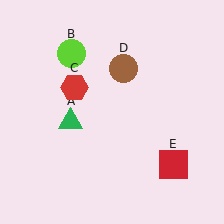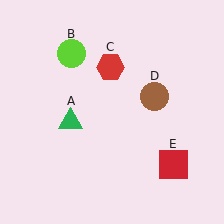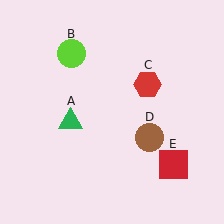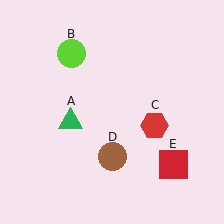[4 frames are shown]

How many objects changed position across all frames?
2 objects changed position: red hexagon (object C), brown circle (object D).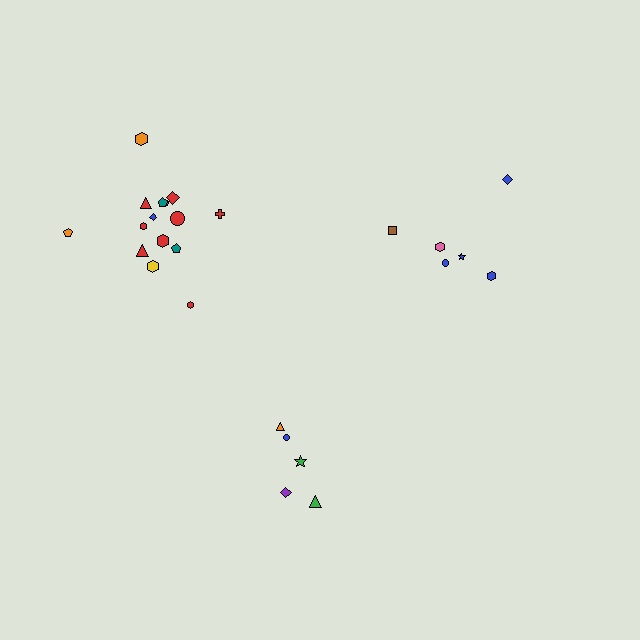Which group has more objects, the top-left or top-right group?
The top-left group.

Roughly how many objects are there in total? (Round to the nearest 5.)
Roughly 25 objects in total.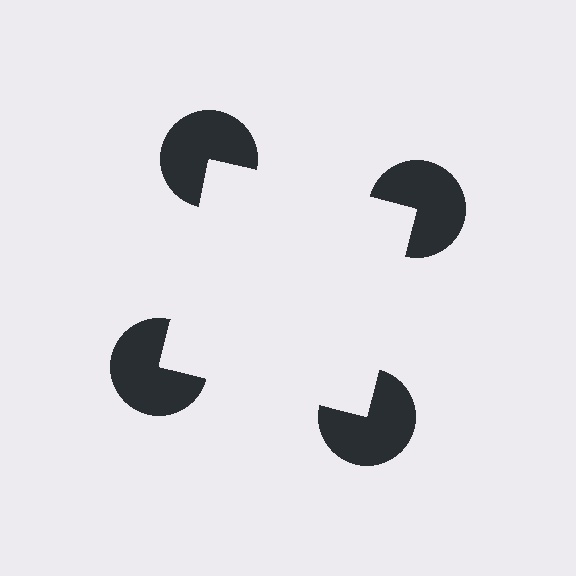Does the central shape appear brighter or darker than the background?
It typically appears slightly brighter than the background, even though no actual brightness change is drawn.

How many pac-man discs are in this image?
There are 4 — one at each vertex of the illusory square.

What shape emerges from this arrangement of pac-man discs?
An illusory square — its edges are inferred from the aligned wedge cuts in the pac-man discs, not physically drawn.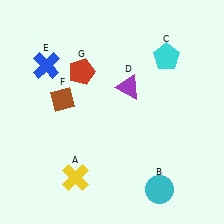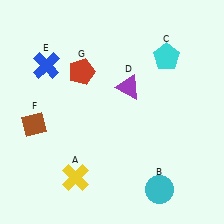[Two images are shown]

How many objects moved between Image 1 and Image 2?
1 object moved between the two images.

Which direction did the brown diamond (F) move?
The brown diamond (F) moved left.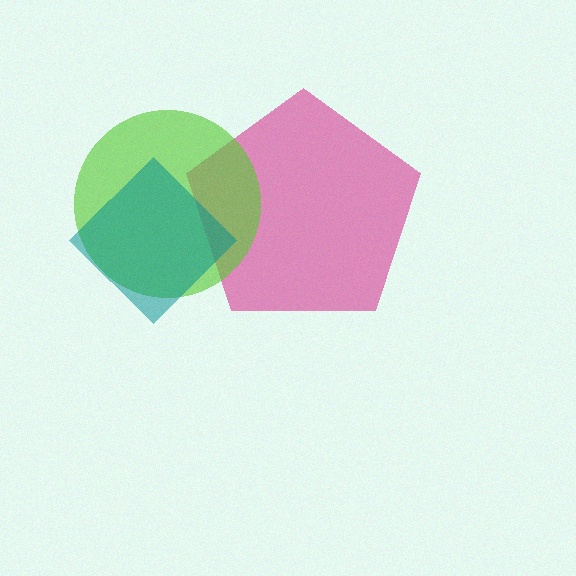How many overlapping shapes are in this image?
There are 3 overlapping shapes in the image.